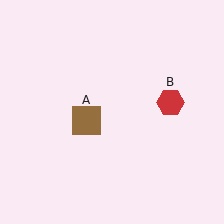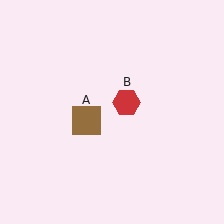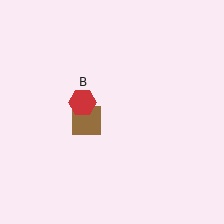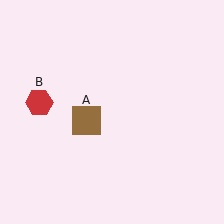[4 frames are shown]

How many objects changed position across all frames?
1 object changed position: red hexagon (object B).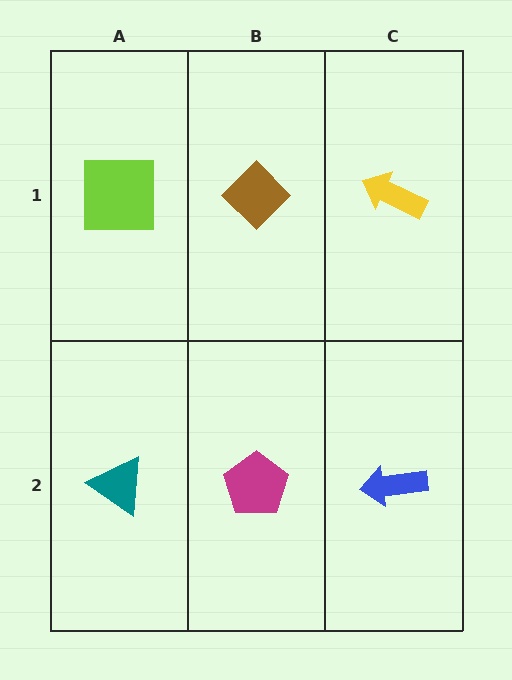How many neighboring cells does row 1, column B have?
3.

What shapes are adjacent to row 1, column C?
A blue arrow (row 2, column C), a brown diamond (row 1, column B).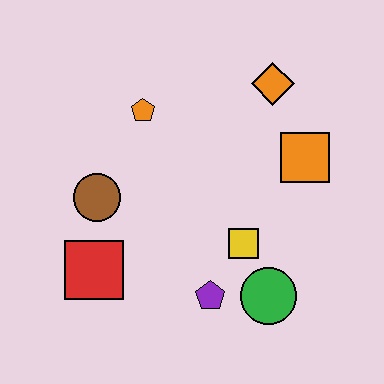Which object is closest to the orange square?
The orange diamond is closest to the orange square.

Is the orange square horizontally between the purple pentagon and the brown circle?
No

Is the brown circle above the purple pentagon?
Yes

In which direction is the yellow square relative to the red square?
The yellow square is to the right of the red square.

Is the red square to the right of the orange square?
No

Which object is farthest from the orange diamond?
The red square is farthest from the orange diamond.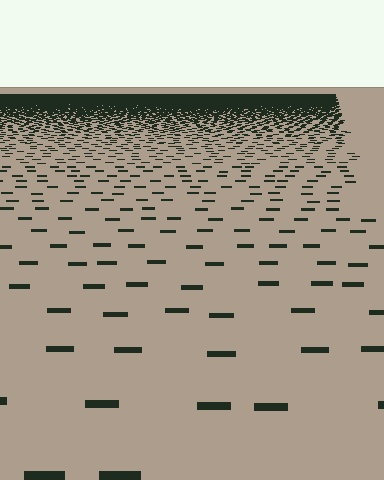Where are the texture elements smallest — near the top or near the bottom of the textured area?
Near the top.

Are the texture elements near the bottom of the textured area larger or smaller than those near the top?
Larger. Near the bottom, elements are closer to the viewer and appear at a bigger on-screen size.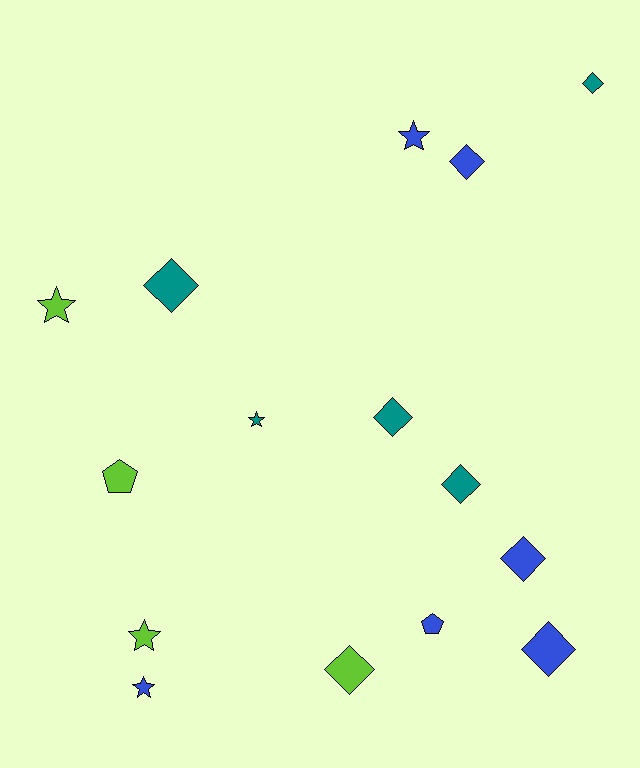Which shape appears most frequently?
Diamond, with 8 objects.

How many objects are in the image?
There are 15 objects.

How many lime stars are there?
There are 2 lime stars.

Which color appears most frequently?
Blue, with 6 objects.